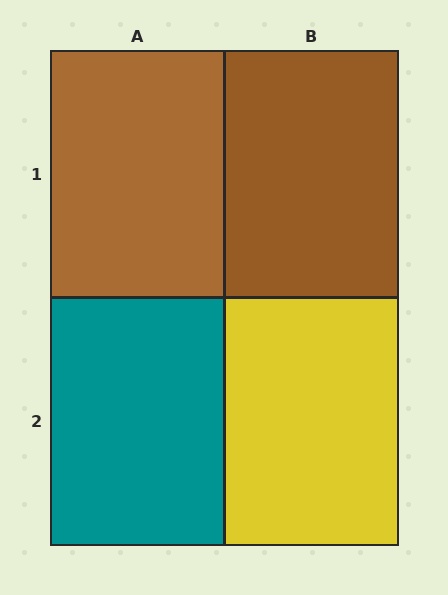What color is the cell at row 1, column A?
Brown.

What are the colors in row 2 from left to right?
Teal, yellow.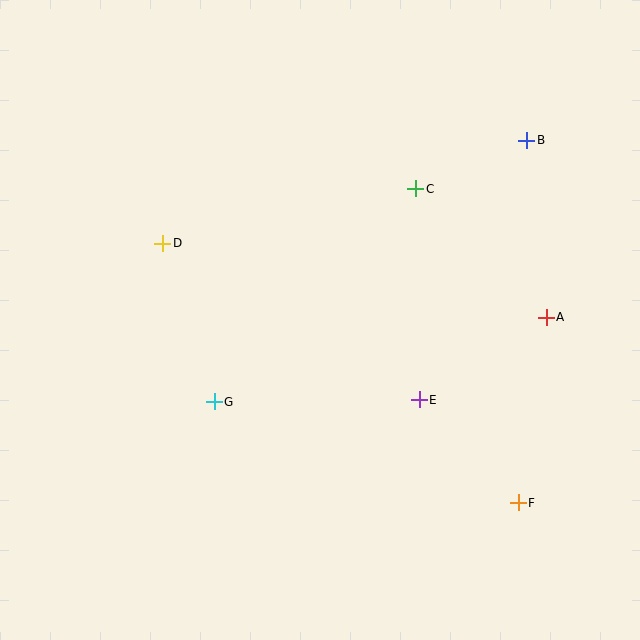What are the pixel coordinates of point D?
Point D is at (163, 243).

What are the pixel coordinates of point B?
Point B is at (527, 140).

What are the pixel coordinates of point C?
Point C is at (416, 189).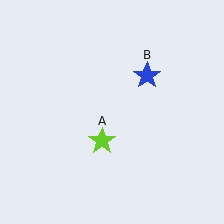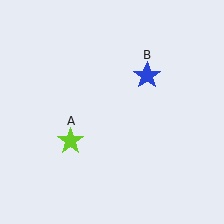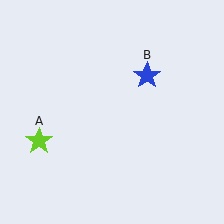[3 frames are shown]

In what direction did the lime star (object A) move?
The lime star (object A) moved left.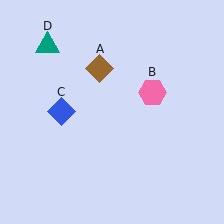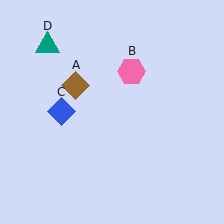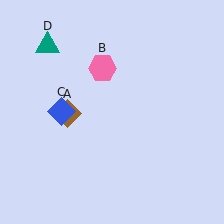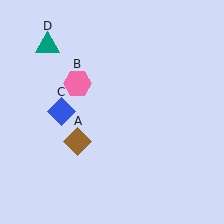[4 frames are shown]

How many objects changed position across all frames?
2 objects changed position: brown diamond (object A), pink hexagon (object B).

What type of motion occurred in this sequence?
The brown diamond (object A), pink hexagon (object B) rotated counterclockwise around the center of the scene.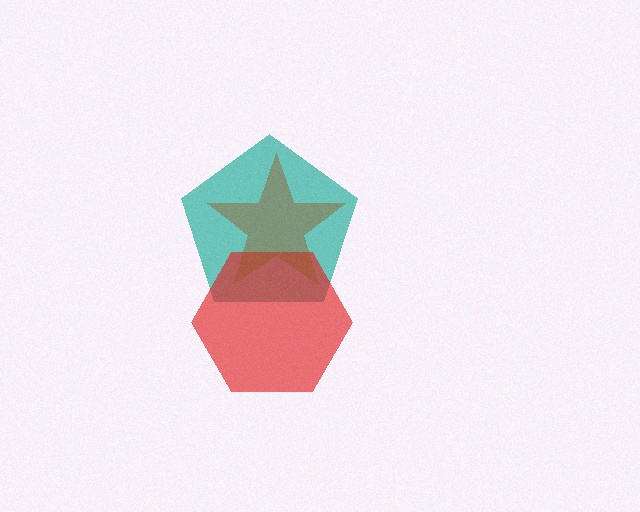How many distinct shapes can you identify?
There are 3 distinct shapes: a teal pentagon, a red hexagon, a brown star.